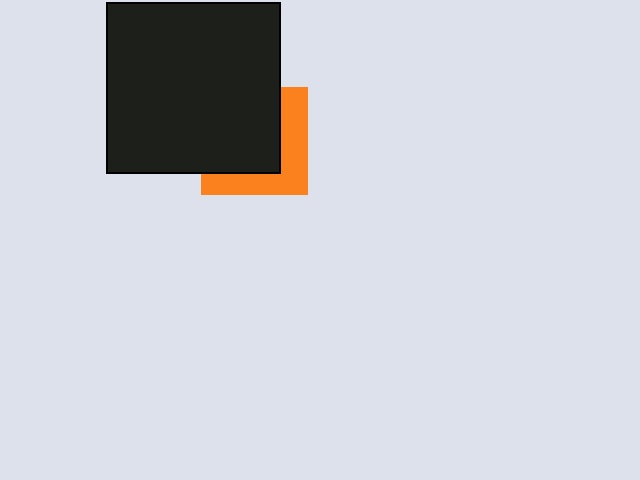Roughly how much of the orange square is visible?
A small part of it is visible (roughly 40%).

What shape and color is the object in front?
The object in front is a black rectangle.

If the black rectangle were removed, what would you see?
You would see the complete orange square.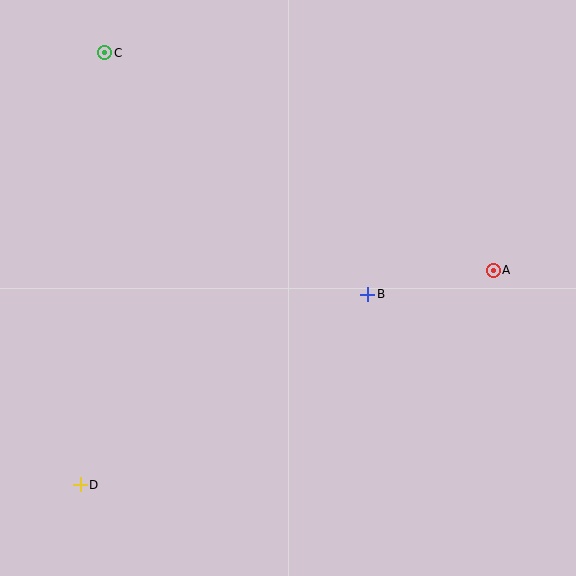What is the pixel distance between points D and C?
The distance between D and C is 433 pixels.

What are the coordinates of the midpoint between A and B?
The midpoint between A and B is at (430, 282).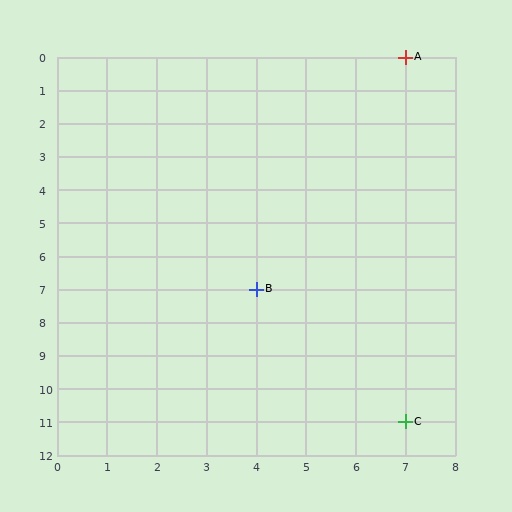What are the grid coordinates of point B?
Point B is at grid coordinates (4, 7).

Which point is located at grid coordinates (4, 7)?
Point B is at (4, 7).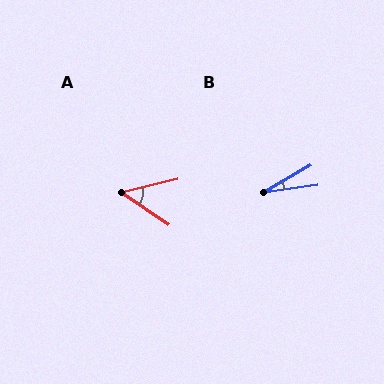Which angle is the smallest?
B, at approximately 22 degrees.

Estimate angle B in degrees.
Approximately 22 degrees.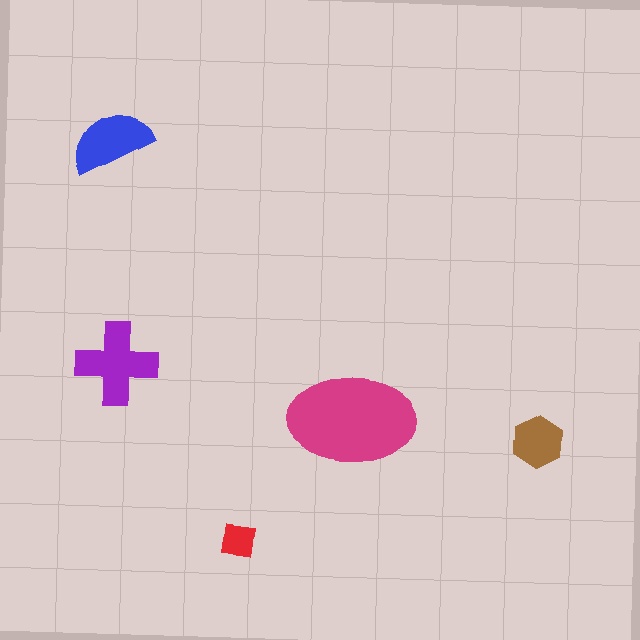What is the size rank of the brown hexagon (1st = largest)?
4th.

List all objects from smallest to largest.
The red square, the brown hexagon, the blue semicircle, the purple cross, the magenta ellipse.